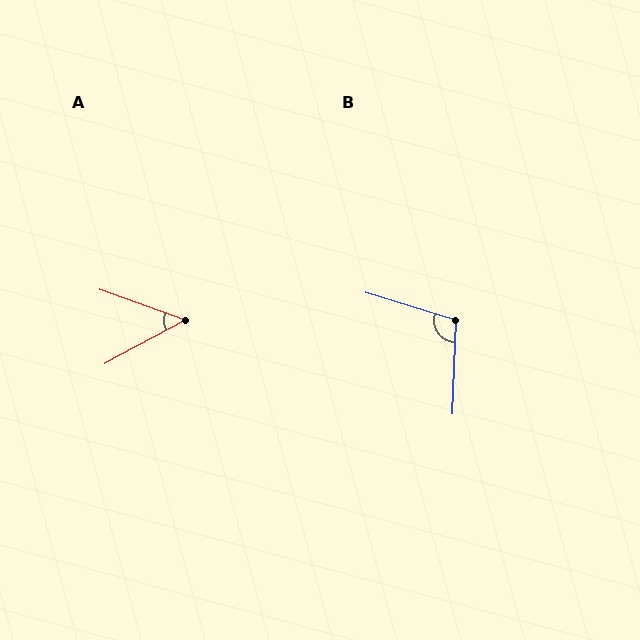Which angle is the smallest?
A, at approximately 48 degrees.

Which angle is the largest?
B, at approximately 105 degrees.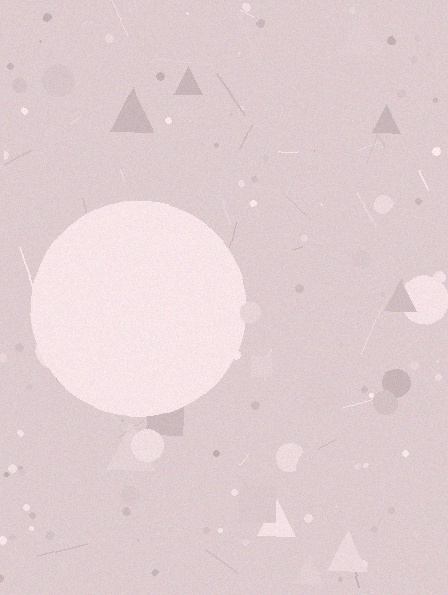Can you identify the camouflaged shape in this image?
The camouflaged shape is a circle.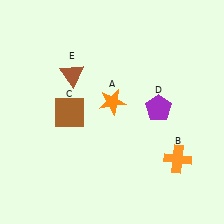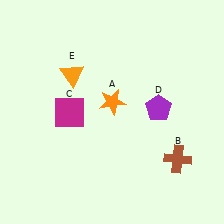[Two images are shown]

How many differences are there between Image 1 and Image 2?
There are 3 differences between the two images.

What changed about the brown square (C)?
In Image 1, C is brown. In Image 2, it changed to magenta.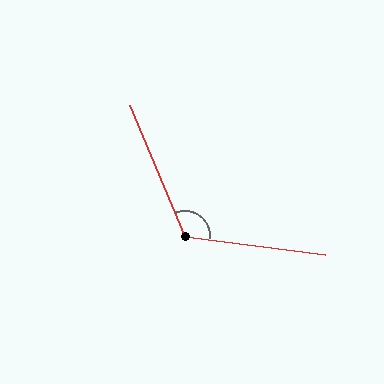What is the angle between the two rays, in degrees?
Approximately 120 degrees.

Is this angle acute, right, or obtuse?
It is obtuse.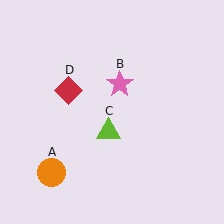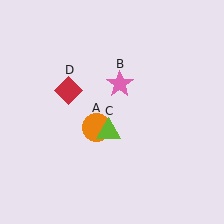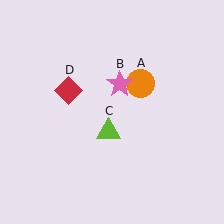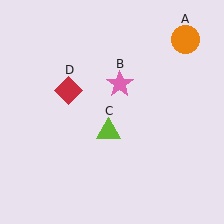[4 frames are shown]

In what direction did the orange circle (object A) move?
The orange circle (object A) moved up and to the right.